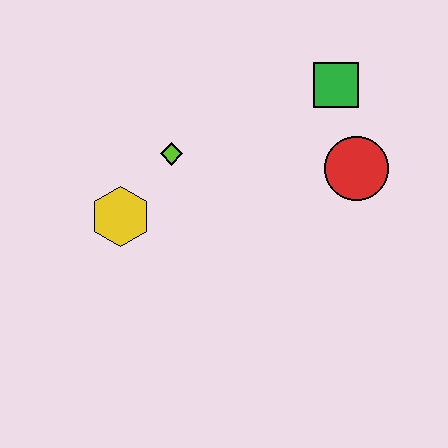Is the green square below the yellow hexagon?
No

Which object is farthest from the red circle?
The yellow hexagon is farthest from the red circle.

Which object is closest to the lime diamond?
The yellow hexagon is closest to the lime diamond.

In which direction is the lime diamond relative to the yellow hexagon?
The lime diamond is above the yellow hexagon.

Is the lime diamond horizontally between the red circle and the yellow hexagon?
Yes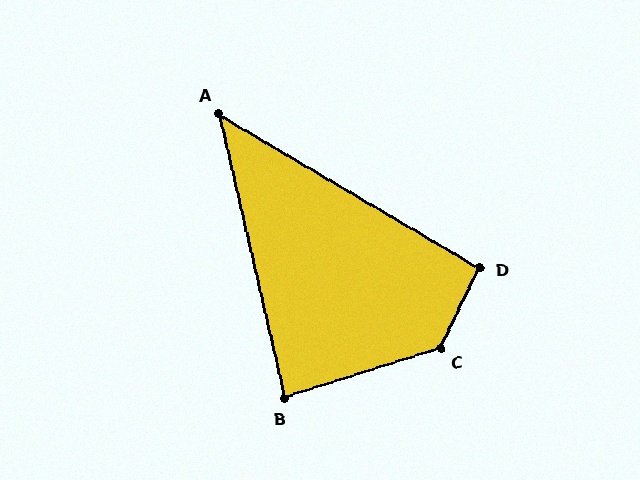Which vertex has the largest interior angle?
C, at approximately 134 degrees.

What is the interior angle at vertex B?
Approximately 85 degrees (approximately right).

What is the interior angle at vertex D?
Approximately 95 degrees (approximately right).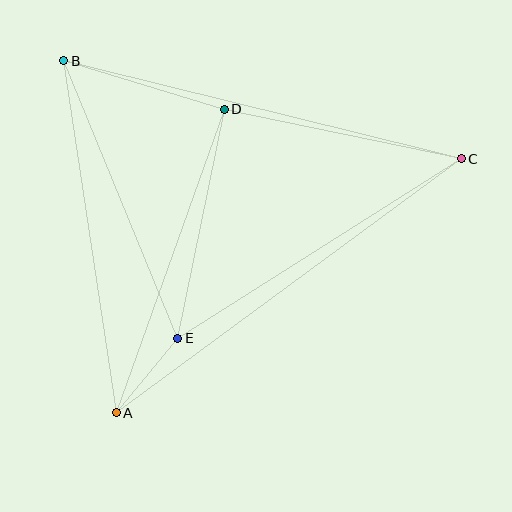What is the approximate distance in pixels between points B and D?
The distance between B and D is approximately 168 pixels.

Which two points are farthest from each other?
Points A and C are farthest from each other.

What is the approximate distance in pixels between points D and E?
The distance between D and E is approximately 234 pixels.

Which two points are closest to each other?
Points A and E are closest to each other.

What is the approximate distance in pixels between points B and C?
The distance between B and C is approximately 410 pixels.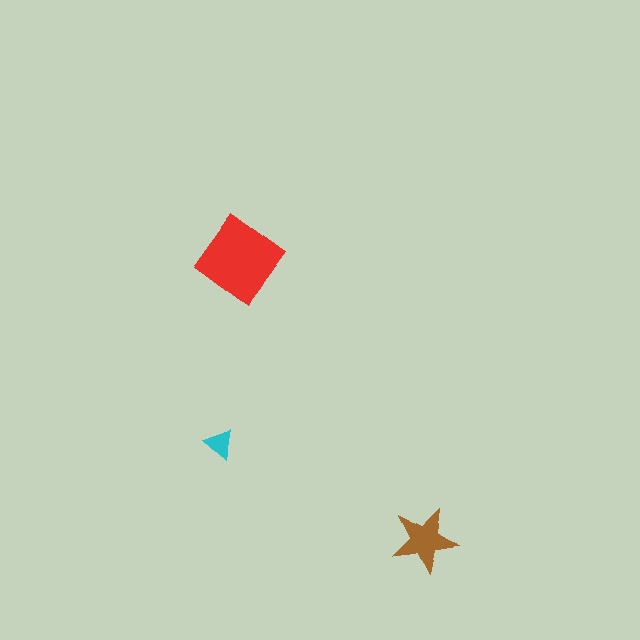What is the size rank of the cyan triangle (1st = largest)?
3rd.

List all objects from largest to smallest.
The red diamond, the brown star, the cyan triangle.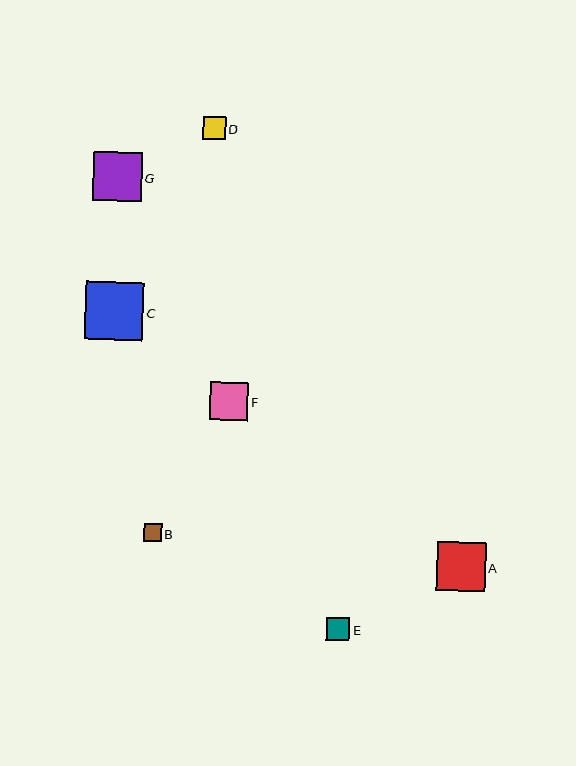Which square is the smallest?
Square B is the smallest with a size of approximately 17 pixels.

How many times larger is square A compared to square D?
Square A is approximately 2.1 times the size of square D.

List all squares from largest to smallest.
From largest to smallest: C, A, G, F, E, D, B.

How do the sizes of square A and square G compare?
Square A and square G are approximately the same size.